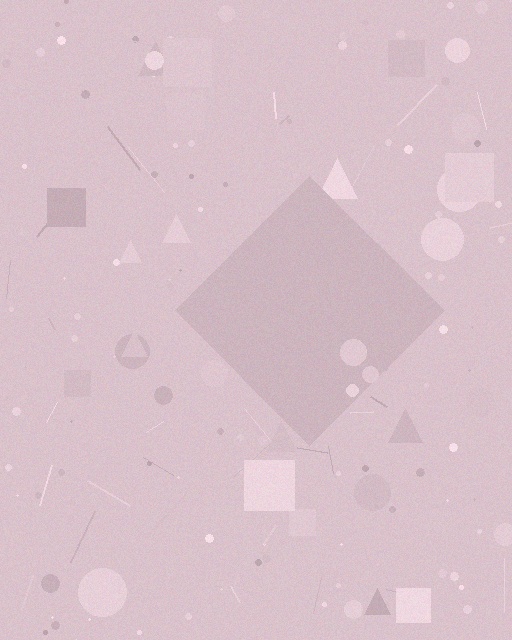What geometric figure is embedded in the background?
A diamond is embedded in the background.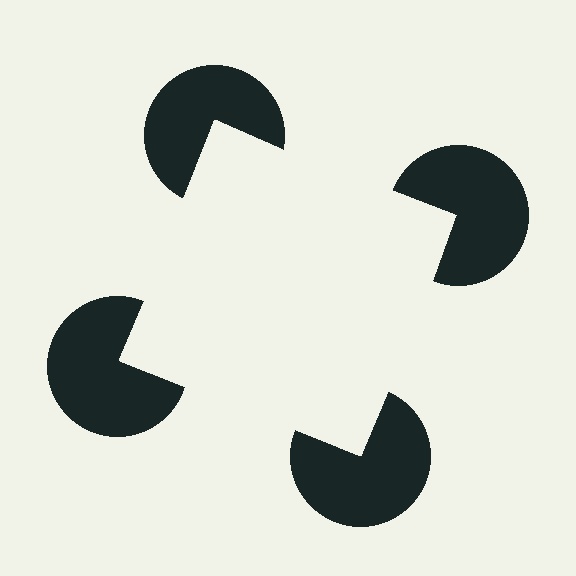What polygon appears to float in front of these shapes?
An illusory square — its edges are inferred from the aligned wedge cuts in the pac-man discs, not physically drawn.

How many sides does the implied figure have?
4 sides.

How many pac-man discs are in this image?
There are 4 — one at each vertex of the illusory square.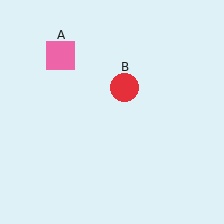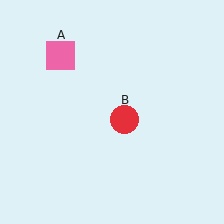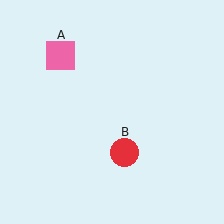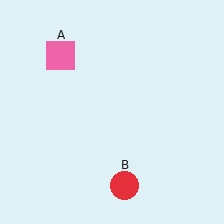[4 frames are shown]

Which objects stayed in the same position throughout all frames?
Pink square (object A) remained stationary.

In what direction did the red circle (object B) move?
The red circle (object B) moved down.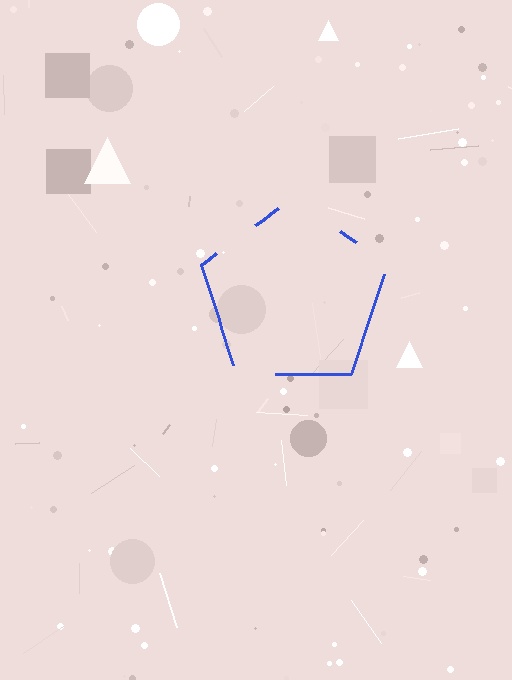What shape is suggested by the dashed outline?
The dashed outline suggests a pentagon.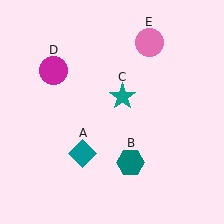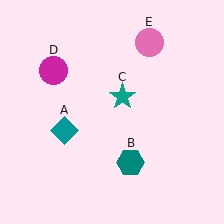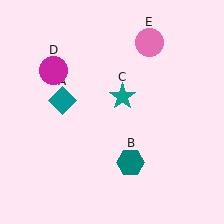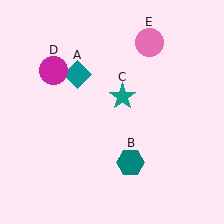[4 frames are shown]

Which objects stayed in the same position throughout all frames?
Teal hexagon (object B) and teal star (object C) and magenta circle (object D) and pink circle (object E) remained stationary.